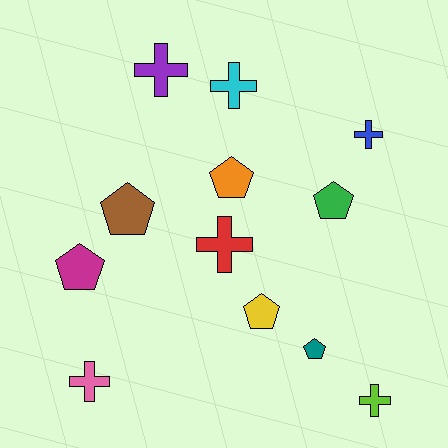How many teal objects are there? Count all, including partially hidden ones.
There is 1 teal object.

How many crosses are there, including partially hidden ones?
There are 6 crosses.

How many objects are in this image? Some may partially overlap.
There are 12 objects.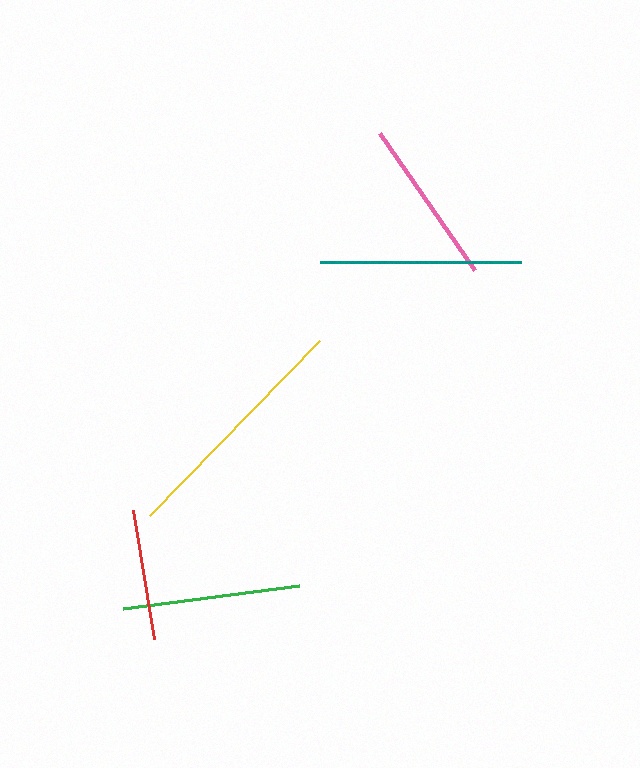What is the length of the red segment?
The red segment is approximately 130 pixels long.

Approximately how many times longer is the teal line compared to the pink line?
The teal line is approximately 1.2 times the length of the pink line.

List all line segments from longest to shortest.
From longest to shortest: yellow, teal, green, pink, red.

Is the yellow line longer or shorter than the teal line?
The yellow line is longer than the teal line.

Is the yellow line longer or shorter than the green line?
The yellow line is longer than the green line.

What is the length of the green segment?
The green segment is approximately 178 pixels long.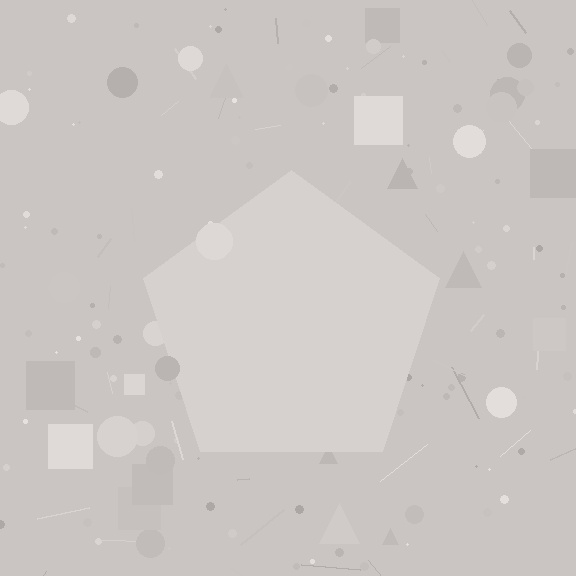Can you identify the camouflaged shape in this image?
The camouflaged shape is a pentagon.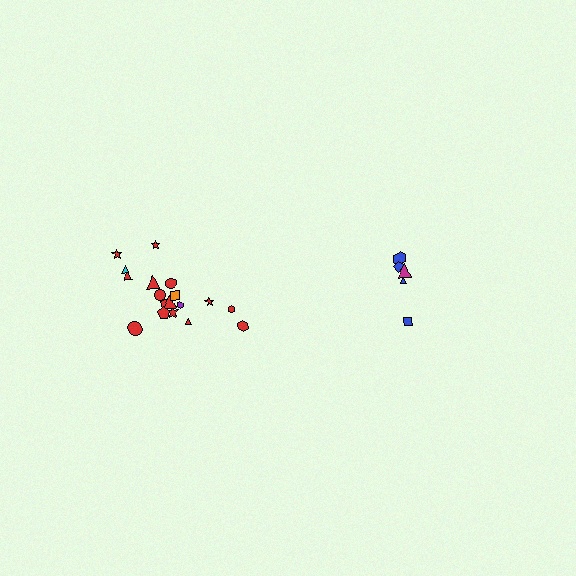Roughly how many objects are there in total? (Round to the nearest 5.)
Roughly 25 objects in total.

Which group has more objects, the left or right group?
The left group.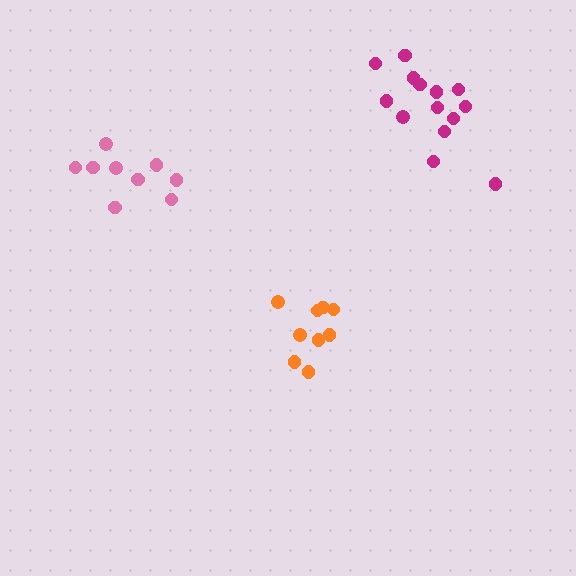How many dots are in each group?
Group 1: 9 dots, Group 2: 14 dots, Group 3: 9 dots (32 total).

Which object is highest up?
The magenta cluster is topmost.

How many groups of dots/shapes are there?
There are 3 groups.